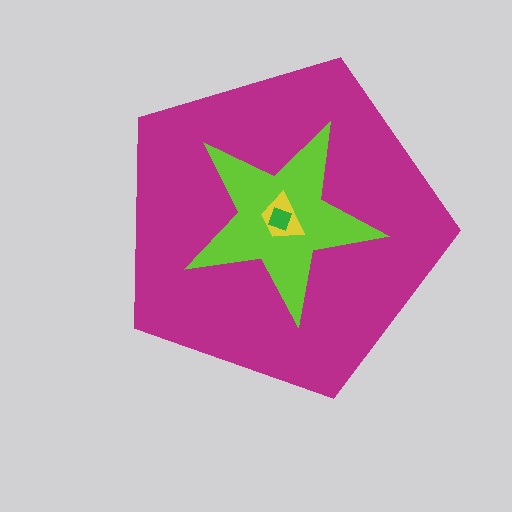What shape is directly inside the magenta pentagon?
The lime star.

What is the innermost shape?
The green diamond.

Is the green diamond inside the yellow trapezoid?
Yes.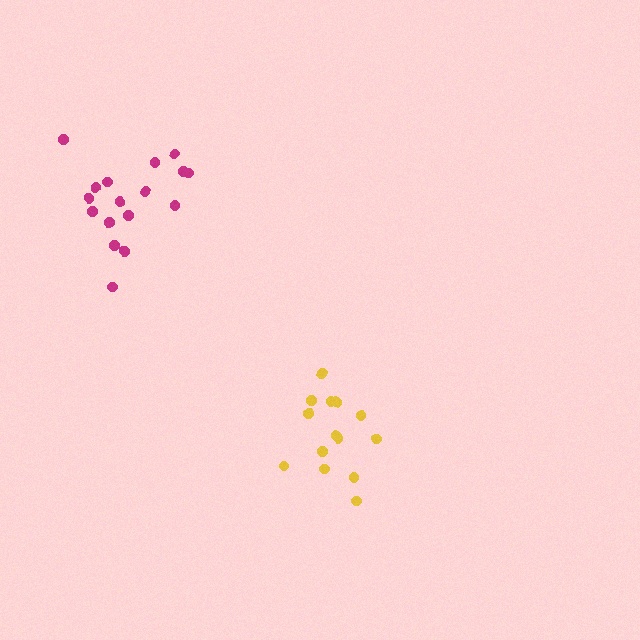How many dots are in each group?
Group 1: 14 dots, Group 2: 17 dots (31 total).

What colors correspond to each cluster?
The clusters are colored: yellow, magenta.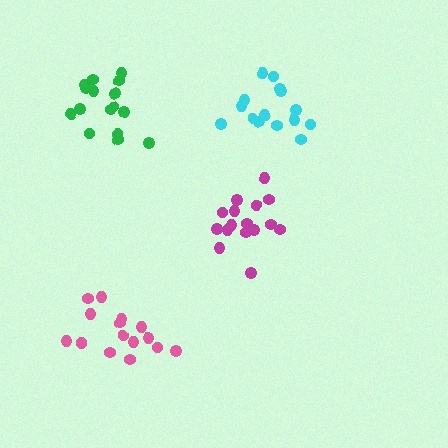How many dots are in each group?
Group 1: 16 dots, Group 2: 15 dots, Group 3: 16 dots, Group 4: 16 dots (63 total).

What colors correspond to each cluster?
The clusters are colored: green, cyan, pink, magenta.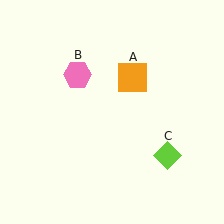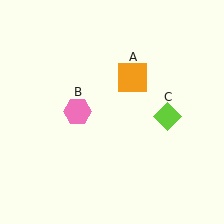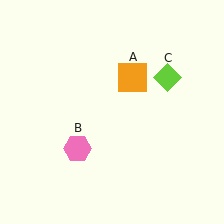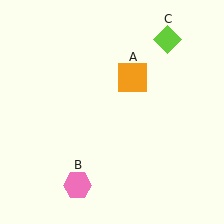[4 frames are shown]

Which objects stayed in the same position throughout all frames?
Orange square (object A) remained stationary.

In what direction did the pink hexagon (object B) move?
The pink hexagon (object B) moved down.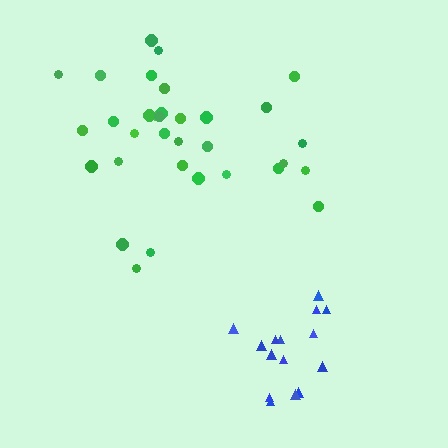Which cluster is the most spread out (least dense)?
Green.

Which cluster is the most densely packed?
Blue.